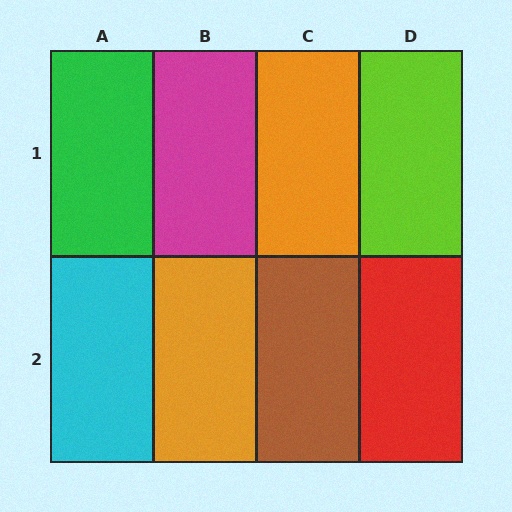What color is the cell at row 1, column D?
Lime.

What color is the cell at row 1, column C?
Orange.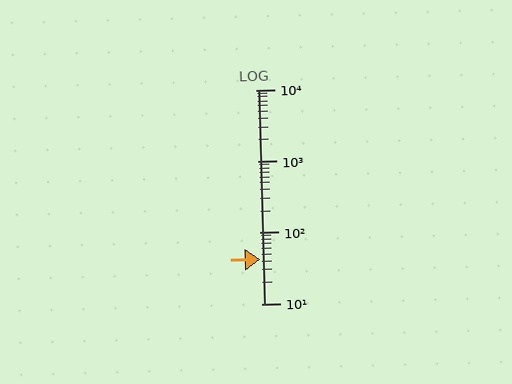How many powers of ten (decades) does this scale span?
The scale spans 3 decades, from 10 to 10000.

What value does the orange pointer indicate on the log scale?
The pointer indicates approximately 42.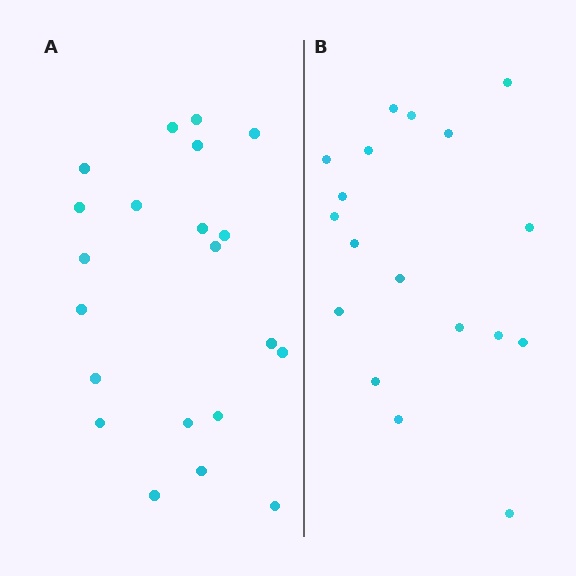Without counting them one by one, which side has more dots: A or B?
Region A (the left region) has more dots.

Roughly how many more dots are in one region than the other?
Region A has just a few more — roughly 2 or 3 more dots than region B.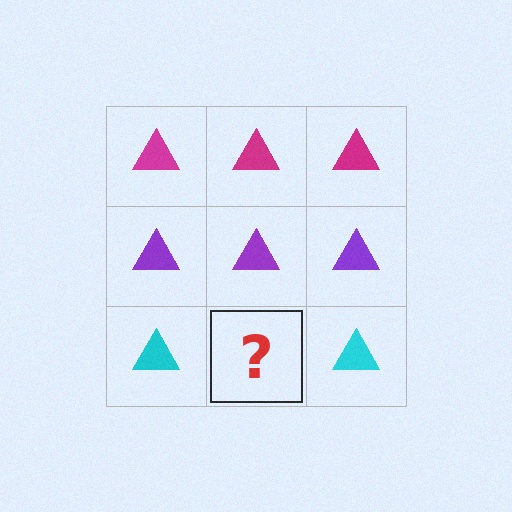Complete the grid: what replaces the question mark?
The question mark should be replaced with a cyan triangle.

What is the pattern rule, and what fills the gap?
The rule is that each row has a consistent color. The gap should be filled with a cyan triangle.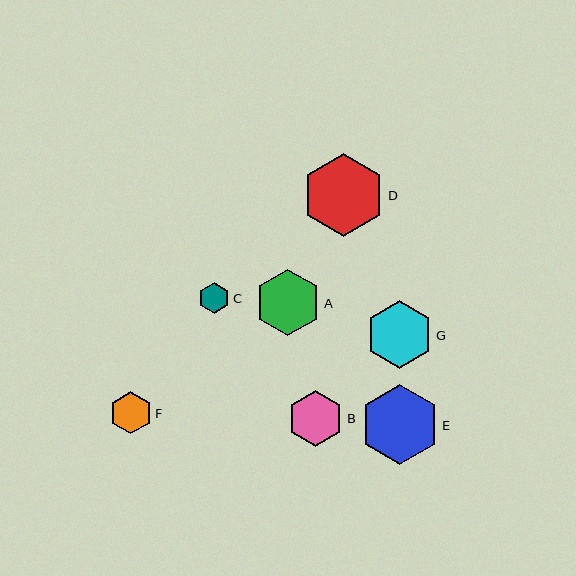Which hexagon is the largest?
Hexagon D is the largest with a size of approximately 83 pixels.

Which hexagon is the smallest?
Hexagon C is the smallest with a size of approximately 31 pixels.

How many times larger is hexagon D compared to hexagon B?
Hexagon D is approximately 1.5 times the size of hexagon B.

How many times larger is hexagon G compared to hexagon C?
Hexagon G is approximately 2.2 times the size of hexagon C.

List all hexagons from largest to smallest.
From largest to smallest: D, E, G, A, B, F, C.